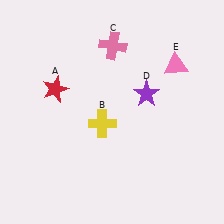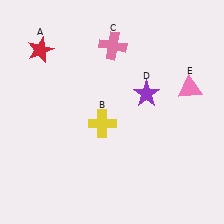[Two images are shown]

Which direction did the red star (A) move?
The red star (A) moved up.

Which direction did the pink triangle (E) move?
The pink triangle (E) moved down.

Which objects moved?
The objects that moved are: the red star (A), the pink triangle (E).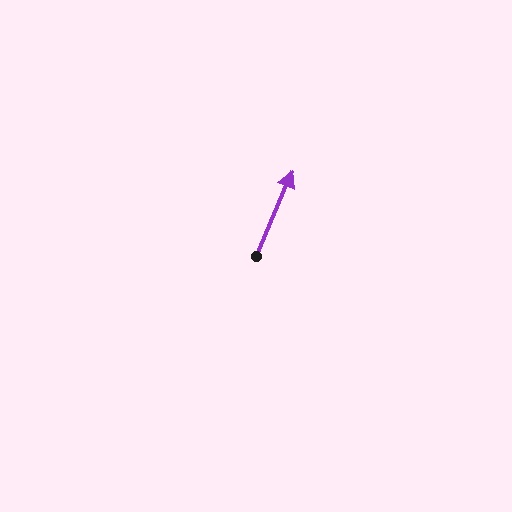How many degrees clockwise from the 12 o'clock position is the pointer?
Approximately 23 degrees.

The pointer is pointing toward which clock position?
Roughly 1 o'clock.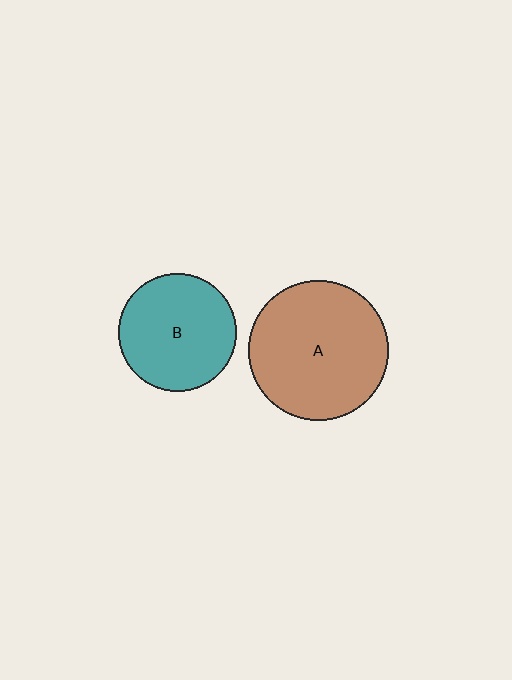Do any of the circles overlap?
No, none of the circles overlap.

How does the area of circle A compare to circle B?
Approximately 1.4 times.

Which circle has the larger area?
Circle A (brown).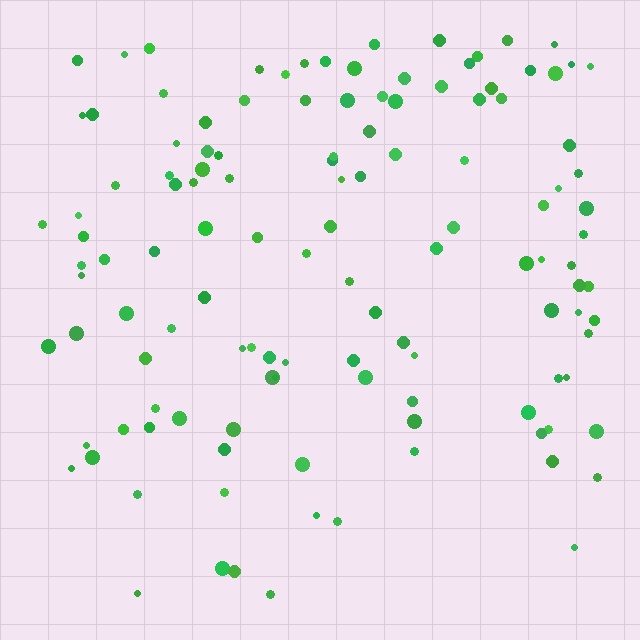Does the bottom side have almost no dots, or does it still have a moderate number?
Still a moderate number, just noticeably fewer than the top.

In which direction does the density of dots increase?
From bottom to top, with the top side densest.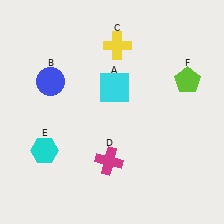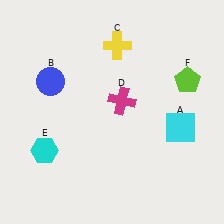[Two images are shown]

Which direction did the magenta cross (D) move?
The magenta cross (D) moved up.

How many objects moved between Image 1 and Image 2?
2 objects moved between the two images.